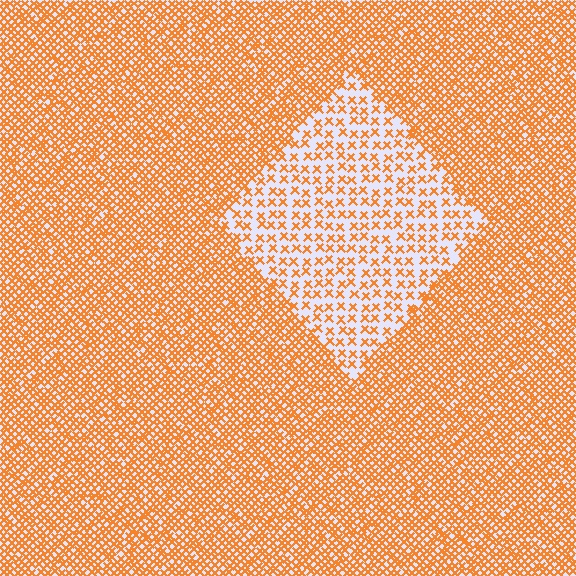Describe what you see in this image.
The image contains small orange elements arranged at two different densities. A diamond-shaped region is visible where the elements are less densely packed than the surrounding area.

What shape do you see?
I see a diamond.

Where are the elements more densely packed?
The elements are more densely packed outside the diamond boundary.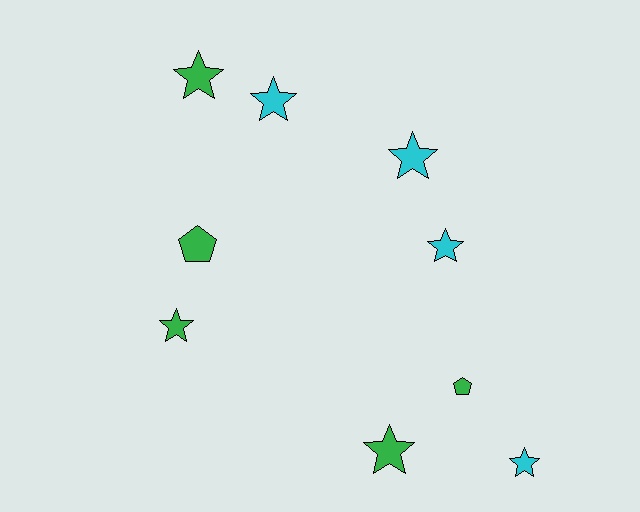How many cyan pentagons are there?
There are no cyan pentagons.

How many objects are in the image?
There are 9 objects.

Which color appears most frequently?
Green, with 5 objects.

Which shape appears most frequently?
Star, with 7 objects.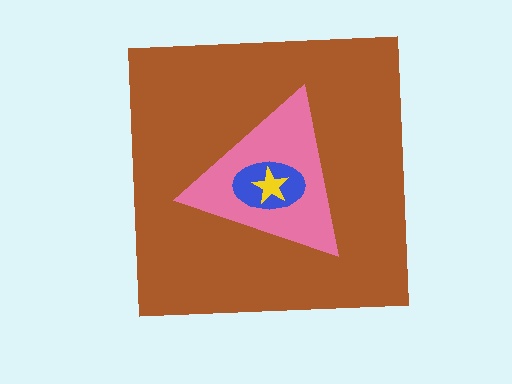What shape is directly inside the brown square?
The pink triangle.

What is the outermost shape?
The brown square.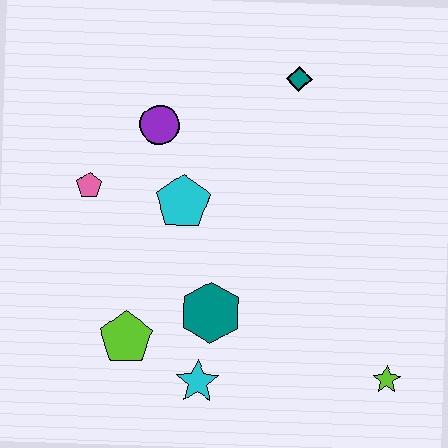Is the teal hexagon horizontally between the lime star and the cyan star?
Yes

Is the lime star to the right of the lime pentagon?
Yes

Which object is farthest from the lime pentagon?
The teal diamond is farthest from the lime pentagon.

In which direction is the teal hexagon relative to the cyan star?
The teal hexagon is above the cyan star.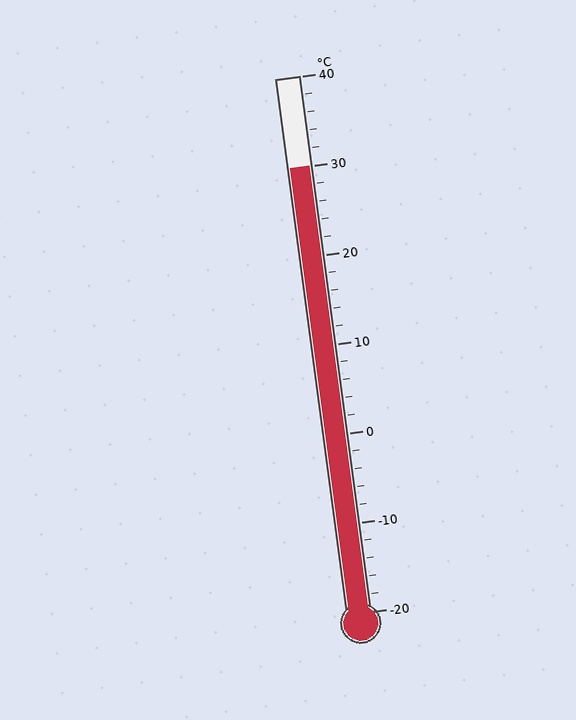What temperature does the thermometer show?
The thermometer shows approximately 30°C.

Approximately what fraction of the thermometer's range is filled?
The thermometer is filled to approximately 85% of its range.